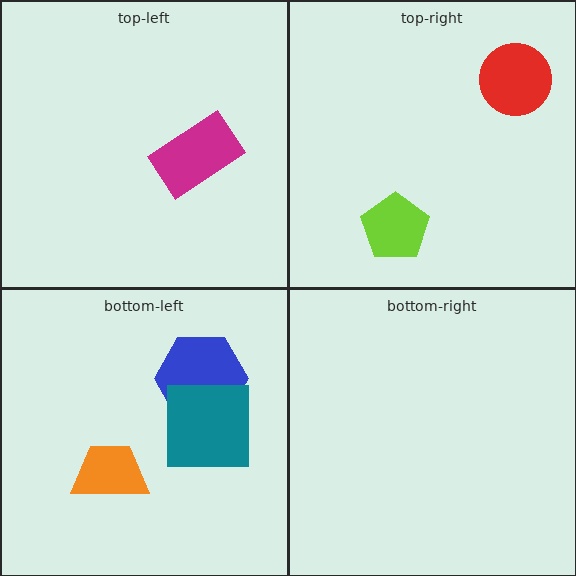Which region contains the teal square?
The bottom-left region.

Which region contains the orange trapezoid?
The bottom-left region.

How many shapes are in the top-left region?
1.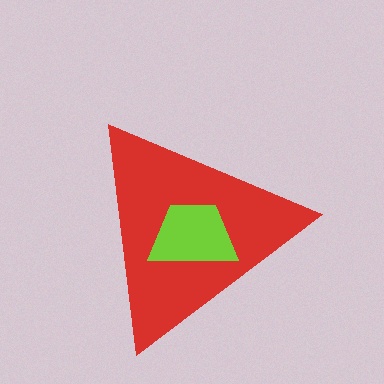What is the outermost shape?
The red triangle.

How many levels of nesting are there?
2.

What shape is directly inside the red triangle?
The lime trapezoid.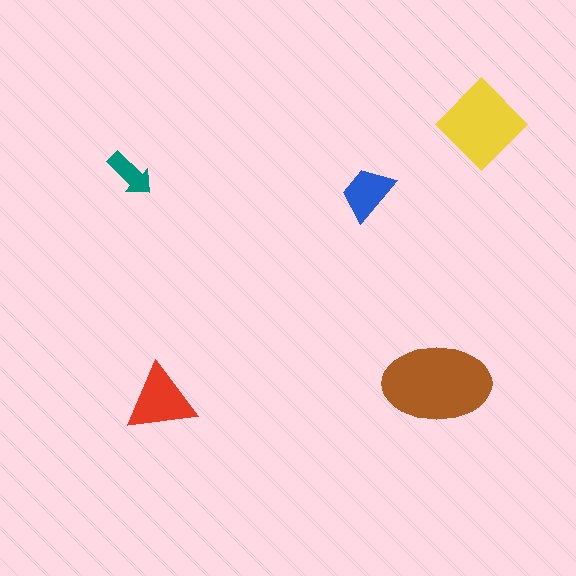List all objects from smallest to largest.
The teal arrow, the blue trapezoid, the red triangle, the yellow diamond, the brown ellipse.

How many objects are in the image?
There are 5 objects in the image.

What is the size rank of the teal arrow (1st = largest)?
5th.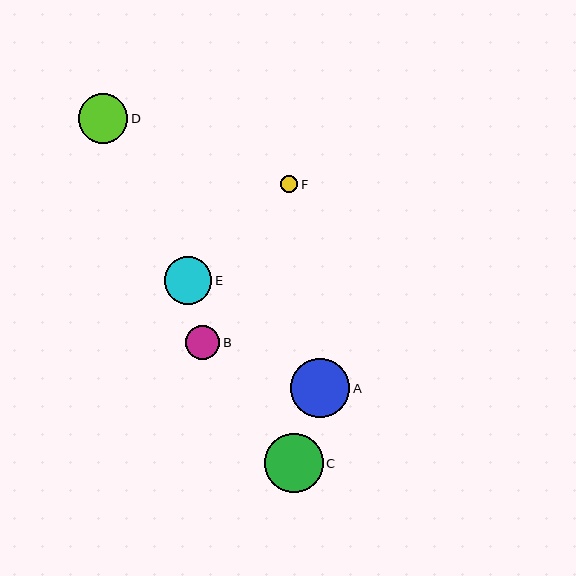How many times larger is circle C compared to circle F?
Circle C is approximately 3.3 times the size of circle F.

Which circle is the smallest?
Circle F is the smallest with a size of approximately 18 pixels.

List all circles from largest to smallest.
From largest to smallest: A, C, D, E, B, F.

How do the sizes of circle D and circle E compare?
Circle D and circle E are approximately the same size.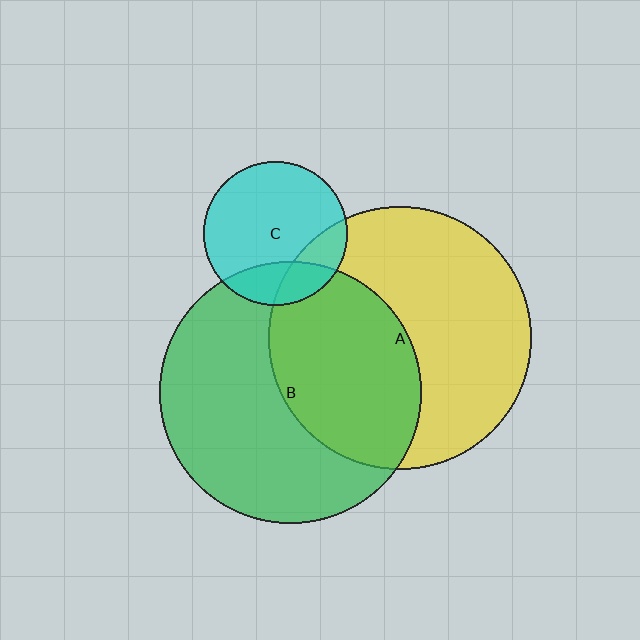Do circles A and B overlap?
Yes.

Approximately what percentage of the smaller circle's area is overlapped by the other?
Approximately 45%.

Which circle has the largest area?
Circle A (yellow).